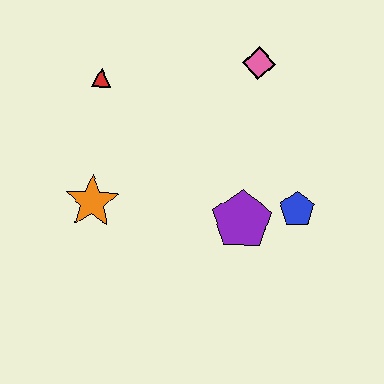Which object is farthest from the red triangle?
The blue pentagon is farthest from the red triangle.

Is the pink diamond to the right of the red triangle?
Yes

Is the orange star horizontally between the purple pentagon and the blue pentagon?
No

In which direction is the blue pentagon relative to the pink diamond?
The blue pentagon is below the pink diamond.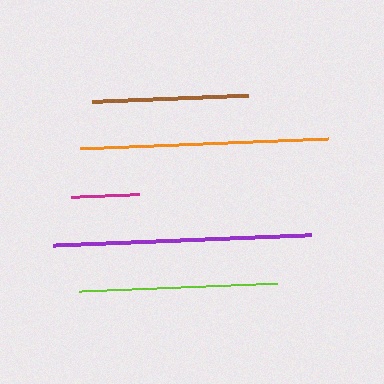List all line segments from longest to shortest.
From longest to shortest: purple, orange, lime, brown, magenta.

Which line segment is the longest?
The purple line is the longest at approximately 258 pixels.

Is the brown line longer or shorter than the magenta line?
The brown line is longer than the magenta line.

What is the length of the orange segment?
The orange segment is approximately 248 pixels long.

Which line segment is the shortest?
The magenta line is the shortest at approximately 68 pixels.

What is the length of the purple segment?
The purple segment is approximately 258 pixels long.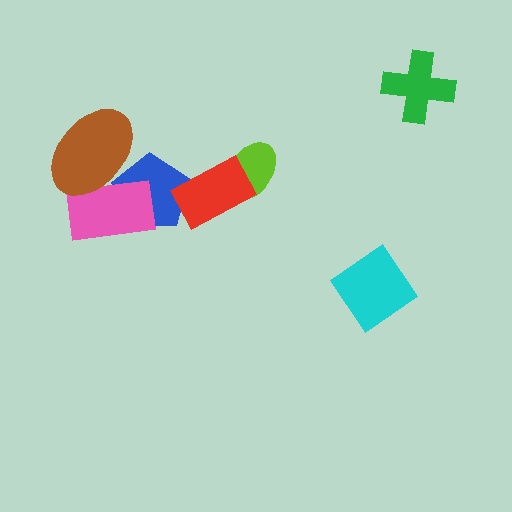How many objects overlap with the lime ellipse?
1 object overlaps with the lime ellipse.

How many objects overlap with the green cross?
0 objects overlap with the green cross.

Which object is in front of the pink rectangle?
The brown ellipse is in front of the pink rectangle.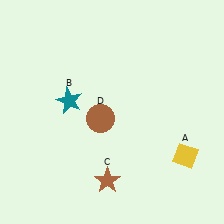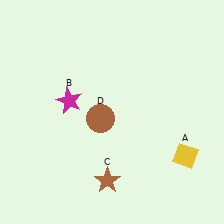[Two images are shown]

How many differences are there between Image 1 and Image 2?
There is 1 difference between the two images.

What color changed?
The star (B) changed from teal in Image 1 to magenta in Image 2.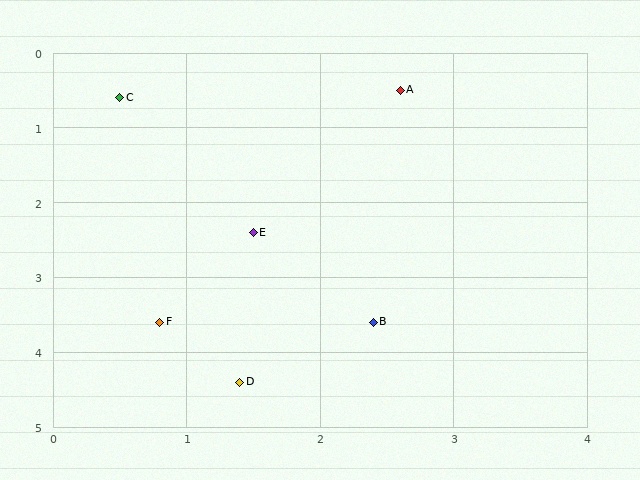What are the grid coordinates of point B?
Point B is at approximately (2.4, 3.6).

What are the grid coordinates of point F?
Point F is at approximately (0.8, 3.6).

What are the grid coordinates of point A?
Point A is at approximately (2.6, 0.5).